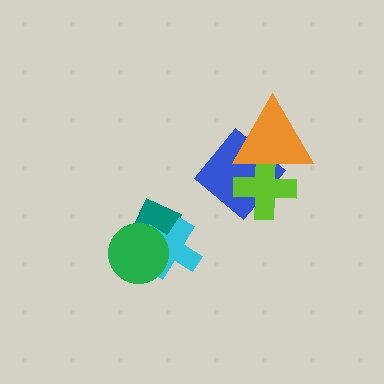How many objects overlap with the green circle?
2 objects overlap with the green circle.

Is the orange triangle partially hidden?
No, no other shape covers it.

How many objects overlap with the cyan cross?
2 objects overlap with the cyan cross.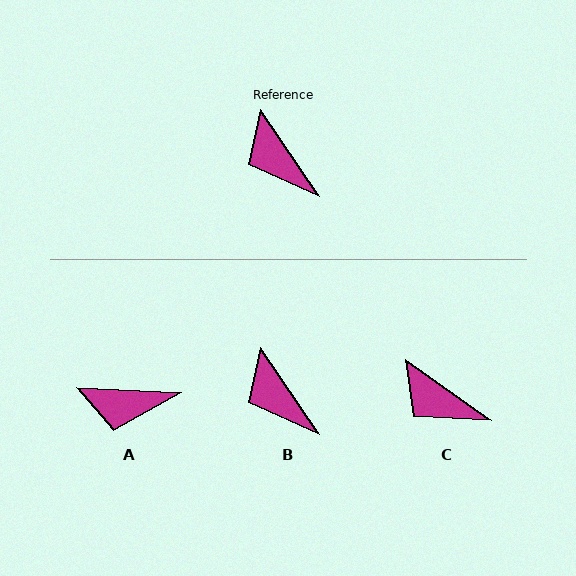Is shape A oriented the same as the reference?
No, it is off by about 53 degrees.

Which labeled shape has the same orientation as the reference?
B.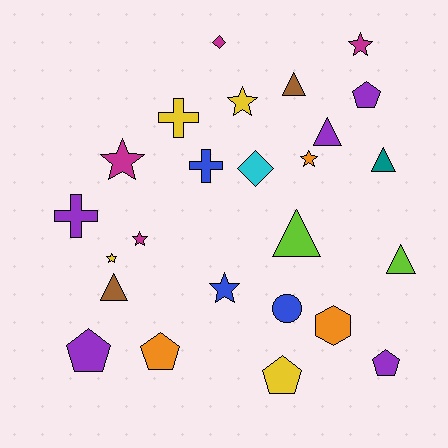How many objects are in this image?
There are 25 objects.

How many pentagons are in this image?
There are 5 pentagons.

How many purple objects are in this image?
There are 5 purple objects.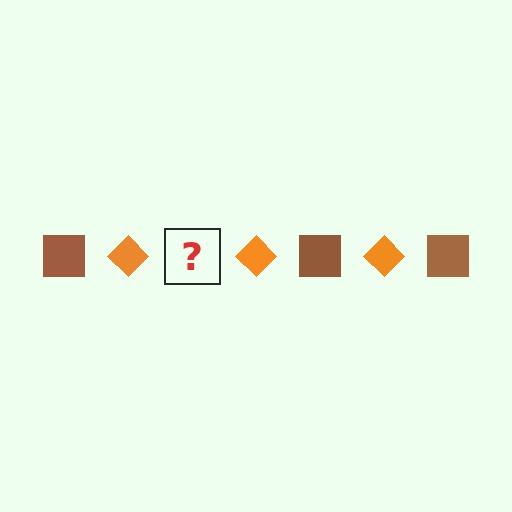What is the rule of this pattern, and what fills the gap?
The rule is that the pattern alternates between brown square and orange diamond. The gap should be filled with a brown square.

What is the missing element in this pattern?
The missing element is a brown square.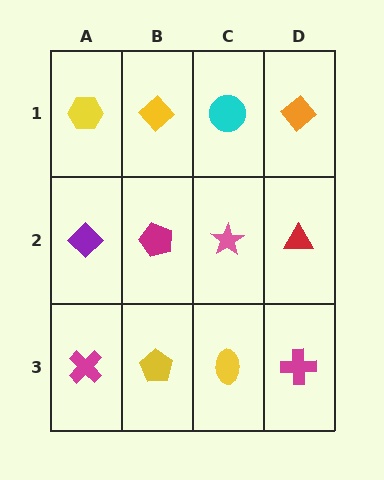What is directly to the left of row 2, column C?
A magenta pentagon.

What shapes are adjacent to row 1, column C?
A pink star (row 2, column C), a yellow diamond (row 1, column B), an orange diamond (row 1, column D).